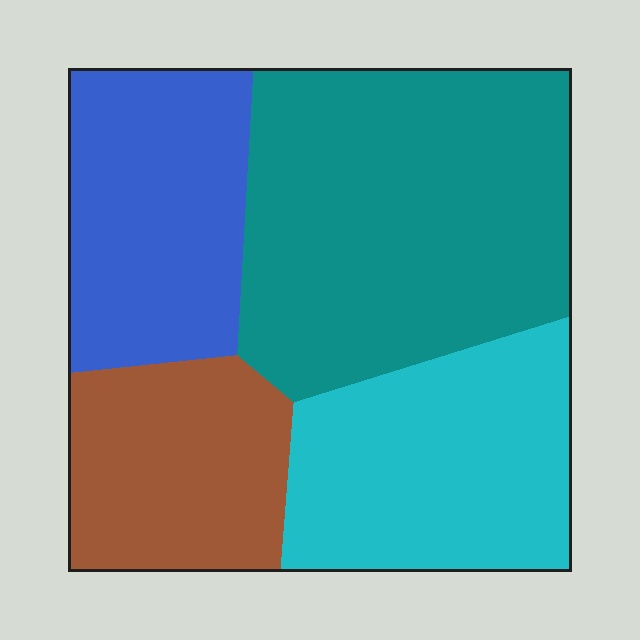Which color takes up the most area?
Teal, at roughly 40%.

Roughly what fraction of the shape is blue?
Blue covers around 20% of the shape.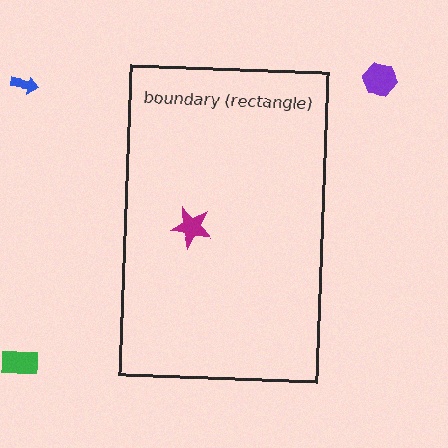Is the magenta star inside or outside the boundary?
Inside.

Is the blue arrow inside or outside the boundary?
Outside.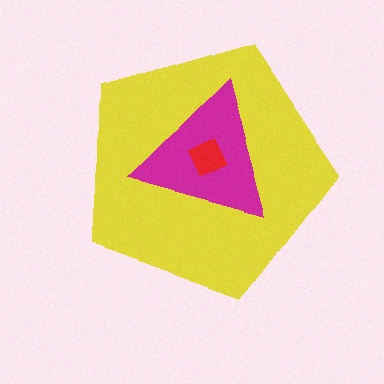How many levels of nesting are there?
3.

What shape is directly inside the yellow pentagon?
The magenta triangle.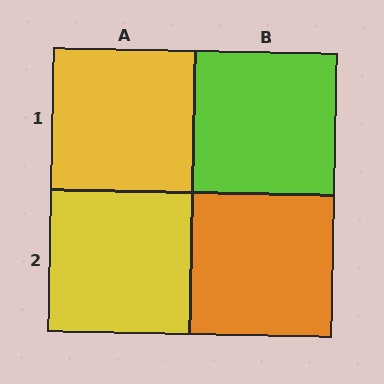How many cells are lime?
1 cell is lime.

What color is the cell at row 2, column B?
Orange.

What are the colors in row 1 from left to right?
Yellow, lime.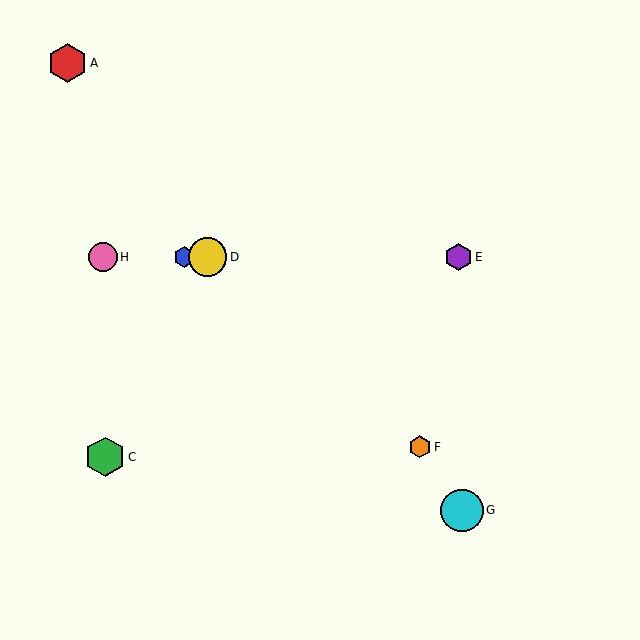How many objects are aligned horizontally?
4 objects (B, D, E, H) are aligned horizontally.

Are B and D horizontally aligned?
Yes, both are at y≈257.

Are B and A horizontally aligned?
No, B is at y≈257 and A is at y≈63.